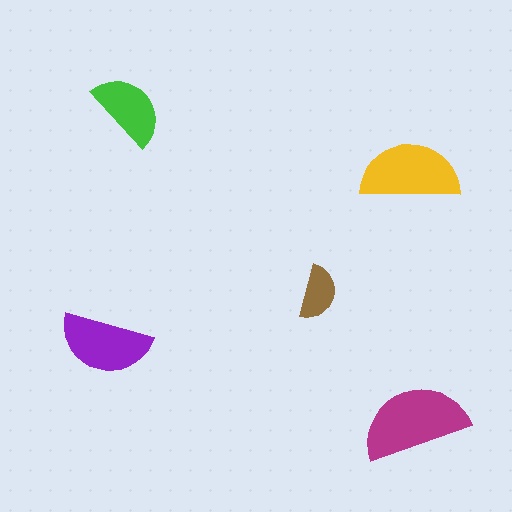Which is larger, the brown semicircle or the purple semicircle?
The purple one.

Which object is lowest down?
The magenta semicircle is bottommost.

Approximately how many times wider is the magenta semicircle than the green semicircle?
About 1.5 times wider.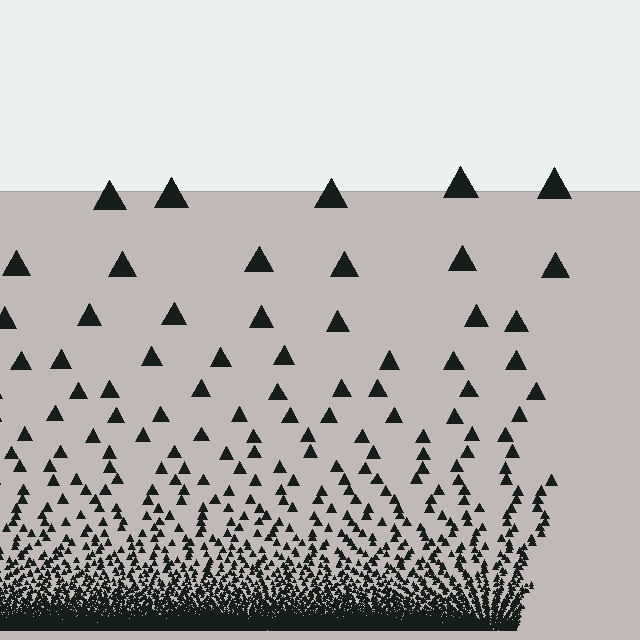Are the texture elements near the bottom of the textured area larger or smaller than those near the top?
Smaller. The gradient is inverted — elements near the bottom are smaller and denser.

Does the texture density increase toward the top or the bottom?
Density increases toward the bottom.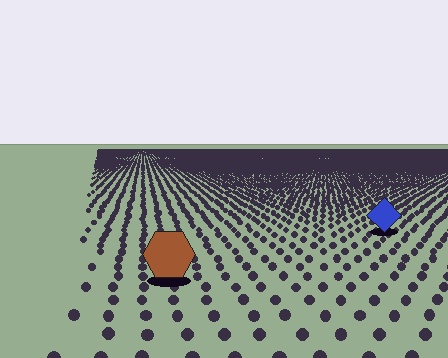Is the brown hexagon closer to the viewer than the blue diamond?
Yes. The brown hexagon is closer — you can tell from the texture gradient: the ground texture is coarser near it.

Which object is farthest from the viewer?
The blue diamond is farthest from the viewer. It appears smaller and the ground texture around it is denser.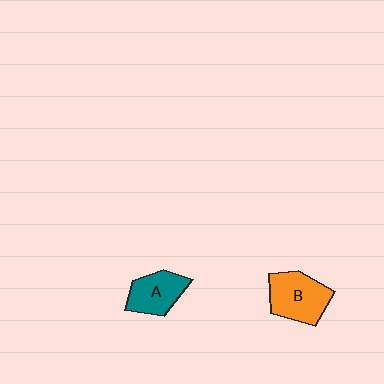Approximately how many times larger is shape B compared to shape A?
Approximately 1.3 times.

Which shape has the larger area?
Shape B (orange).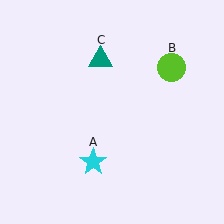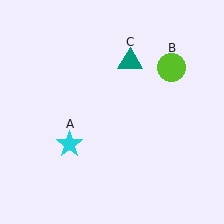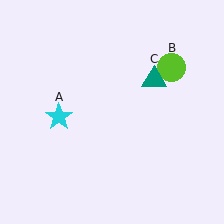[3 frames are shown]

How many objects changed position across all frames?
2 objects changed position: cyan star (object A), teal triangle (object C).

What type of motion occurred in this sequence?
The cyan star (object A), teal triangle (object C) rotated clockwise around the center of the scene.